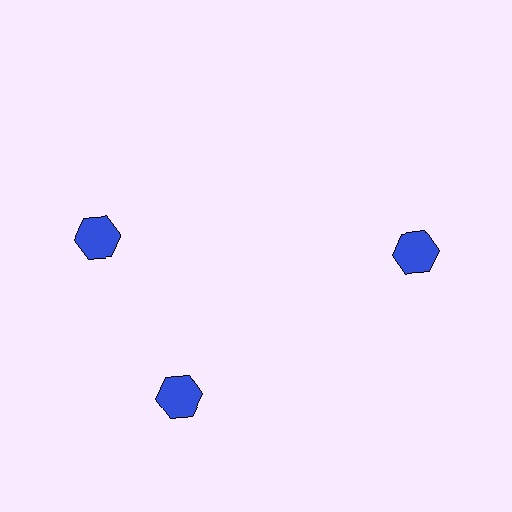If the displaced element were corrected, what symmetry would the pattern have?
It would have 3-fold rotational symmetry — the pattern would map onto itself every 120 degrees.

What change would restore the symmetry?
The symmetry would be restored by rotating it back into even spacing with its neighbors so that all 3 hexagons sit at equal angles and equal distance from the center.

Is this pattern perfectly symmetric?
No. The 3 blue hexagons are arranged in a ring, but one element near the 11 o'clock position is rotated out of alignment along the ring, breaking the 3-fold rotational symmetry.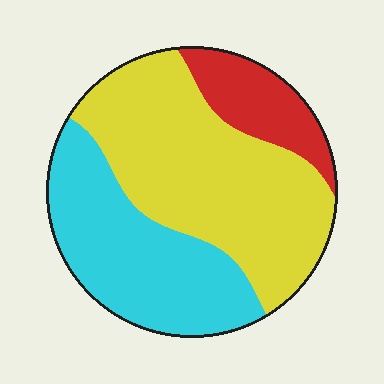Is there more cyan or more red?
Cyan.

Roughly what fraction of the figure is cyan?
Cyan takes up between a quarter and a half of the figure.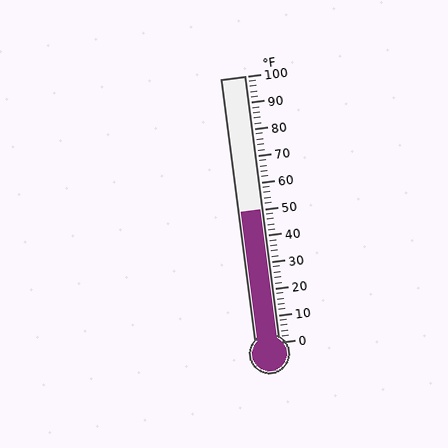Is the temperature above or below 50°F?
The temperature is at 50°F.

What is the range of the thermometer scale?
The thermometer scale ranges from 0°F to 100°F.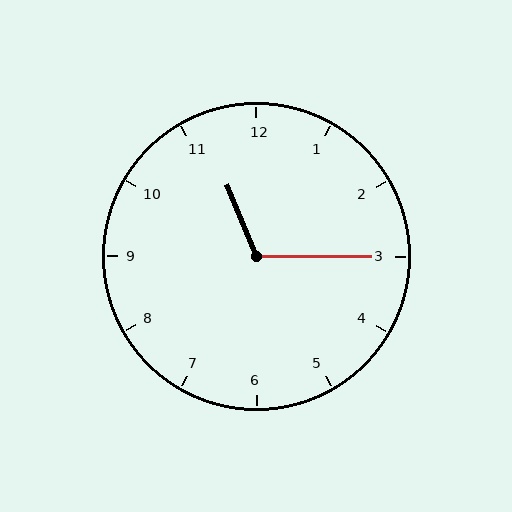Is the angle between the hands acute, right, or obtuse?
It is obtuse.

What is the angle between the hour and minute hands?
Approximately 112 degrees.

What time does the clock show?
11:15.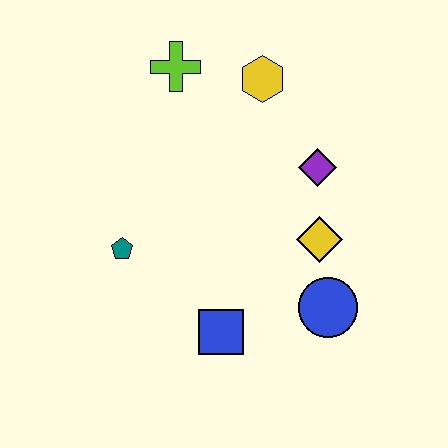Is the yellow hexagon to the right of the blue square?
Yes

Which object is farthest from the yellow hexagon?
The blue square is farthest from the yellow hexagon.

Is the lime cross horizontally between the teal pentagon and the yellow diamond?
Yes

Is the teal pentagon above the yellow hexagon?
No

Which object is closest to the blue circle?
The yellow diamond is closest to the blue circle.